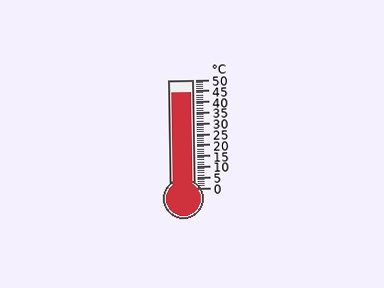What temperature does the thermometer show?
The thermometer shows approximately 44°C.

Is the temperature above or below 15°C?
The temperature is above 15°C.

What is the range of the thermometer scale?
The thermometer scale ranges from 0°C to 50°C.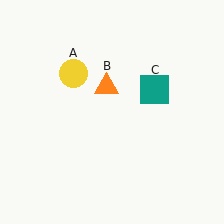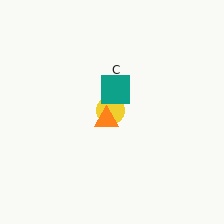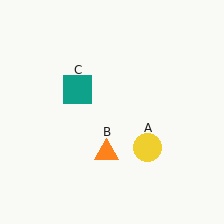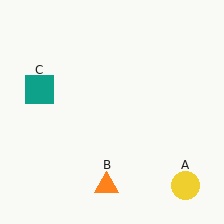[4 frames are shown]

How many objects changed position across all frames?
3 objects changed position: yellow circle (object A), orange triangle (object B), teal square (object C).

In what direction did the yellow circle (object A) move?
The yellow circle (object A) moved down and to the right.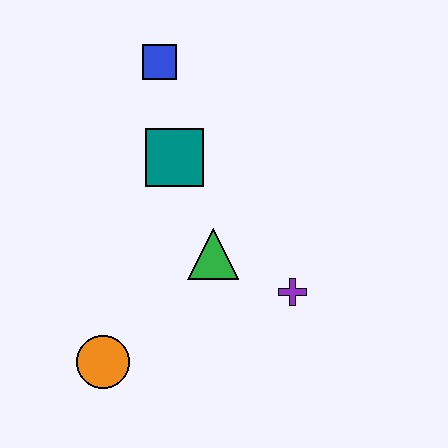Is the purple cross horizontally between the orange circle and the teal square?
No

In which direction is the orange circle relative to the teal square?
The orange circle is below the teal square.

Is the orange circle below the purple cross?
Yes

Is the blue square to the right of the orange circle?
Yes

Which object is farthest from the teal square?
The orange circle is farthest from the teal square.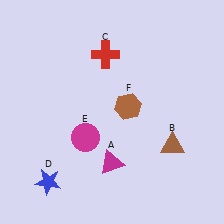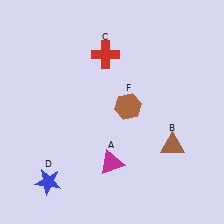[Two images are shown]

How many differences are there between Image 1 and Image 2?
There is 1 difference between the two images.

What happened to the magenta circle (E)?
The magenta circle (E) was removed in Image 2. It was in the bottom-left area of Image 1.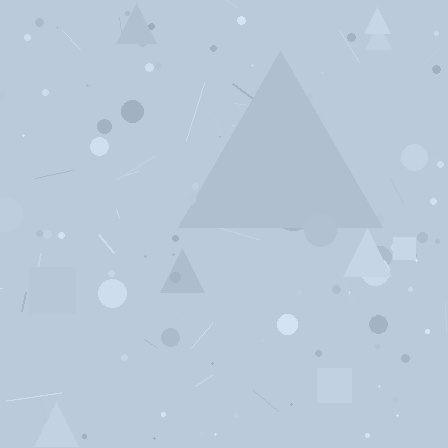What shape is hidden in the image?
A triangle is hidden in the image.